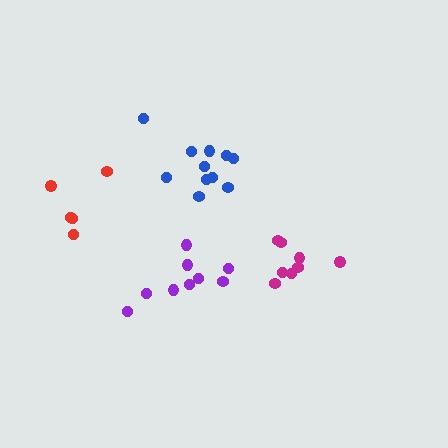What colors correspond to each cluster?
The clusters are colored: purple, magenta, blue, red.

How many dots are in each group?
Group 1: 9 dots, Group 2: 8 dots, Group 3: 11 dots, Group 4: 5 dots (33 total).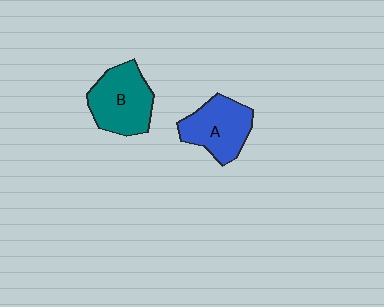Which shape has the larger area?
Shape B (teal).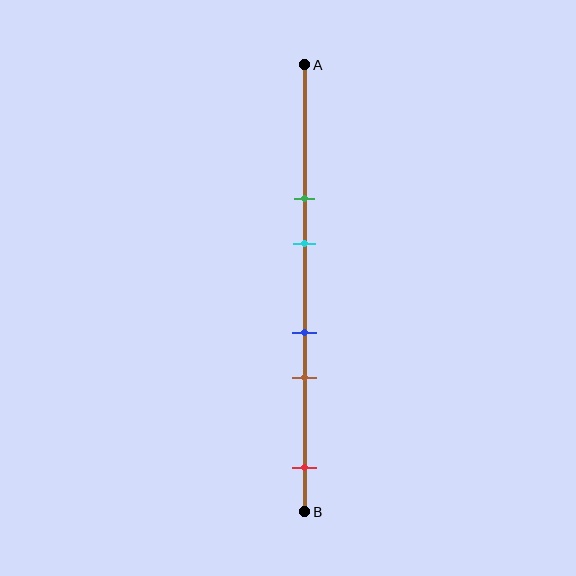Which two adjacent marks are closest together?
The blue and brown marks are the closest adjacent pair.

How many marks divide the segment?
There are 5 marks dividing the segment.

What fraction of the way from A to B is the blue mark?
The blue mark is approximately 60% (0.6) of the way from A to B.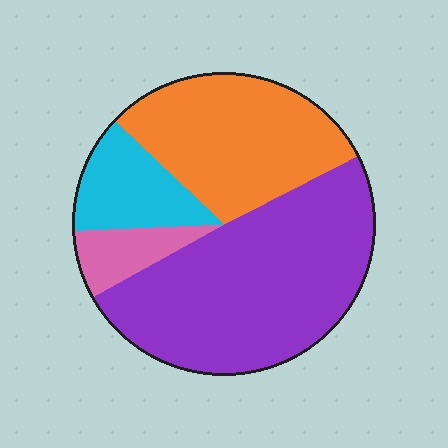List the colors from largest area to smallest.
From largest to smallest: purple, orange, cyan, pink.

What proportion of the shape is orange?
Orange covers 31% of the shape.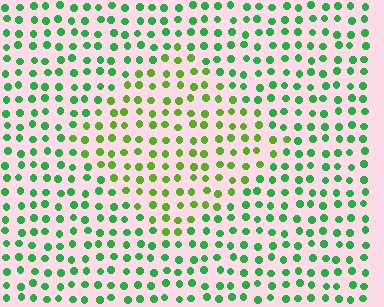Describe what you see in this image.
The image is filled with small green elements in a uniform arrangement. A diamond-shaped region is visible where the elements are tinted to a slightly different hue, forming a subtle color boundary.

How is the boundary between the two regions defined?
The boundary is defined purely by a slight shift in hue (about 35 degrees). Spacing, size, and orientation are identical on both sides.